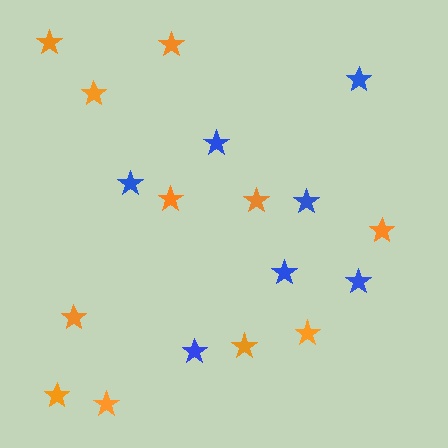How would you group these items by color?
There are 2 groups: one group of blue stars (7) and one group of orange stars (11).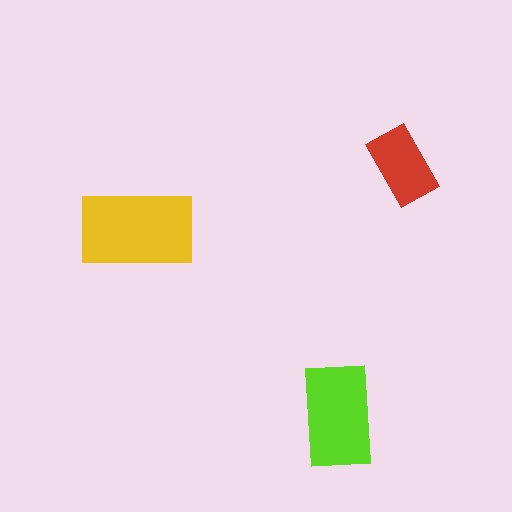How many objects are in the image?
There are 3 objects in the image.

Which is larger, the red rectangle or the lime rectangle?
The lime one.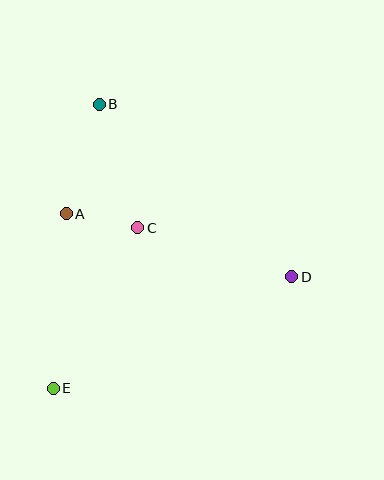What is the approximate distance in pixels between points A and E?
The distance between A and E is approximately 174 pixels.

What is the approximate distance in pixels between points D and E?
The distance between D and E is approximately 263 pixels.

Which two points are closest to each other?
Points A and C are closest to each other.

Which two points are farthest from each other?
Points B and E are farthest from each other.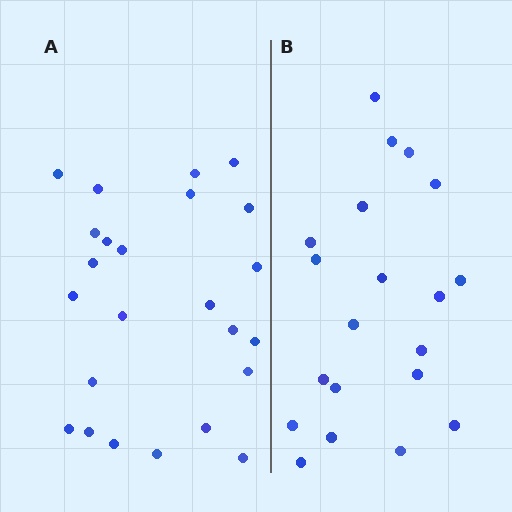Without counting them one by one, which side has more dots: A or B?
Region A (the left region) has more dots.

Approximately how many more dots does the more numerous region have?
Region A has about 4 more dots than region B.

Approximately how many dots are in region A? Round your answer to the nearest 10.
About 20 dots. (The exact count is 24, which rounds to 20.)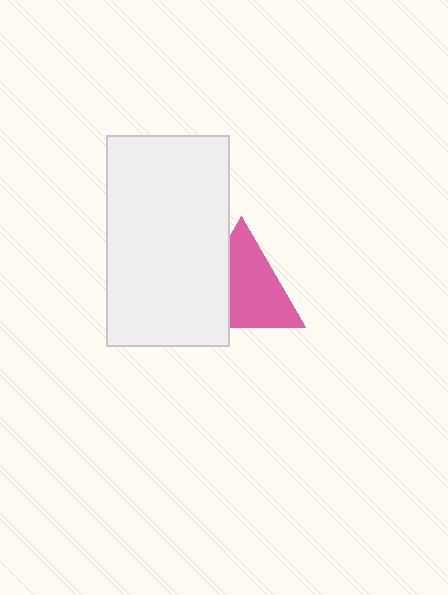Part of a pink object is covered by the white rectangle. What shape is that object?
It is a triangle.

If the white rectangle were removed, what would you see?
You would see the complete pink triangle.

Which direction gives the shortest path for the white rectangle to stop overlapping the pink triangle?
Moving left gives the shortest separation.